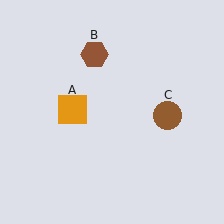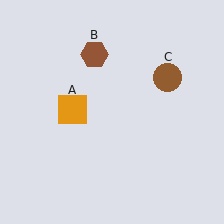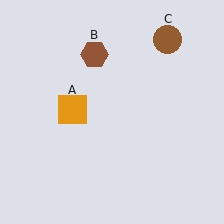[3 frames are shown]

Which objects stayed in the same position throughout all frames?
Orange square (object A) and brown hexagon (object B) remained stationary.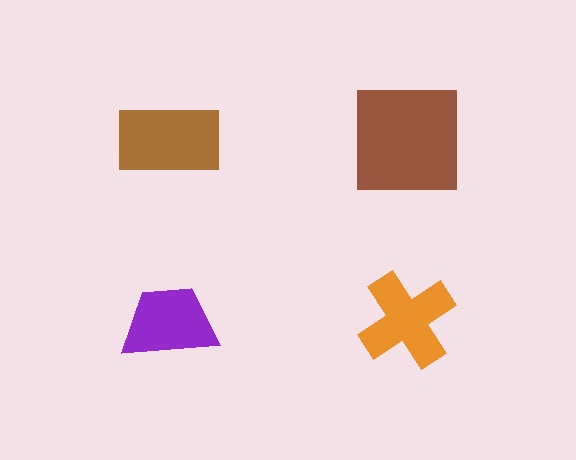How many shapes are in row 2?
2 shapes.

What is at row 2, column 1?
A purple trapezoid.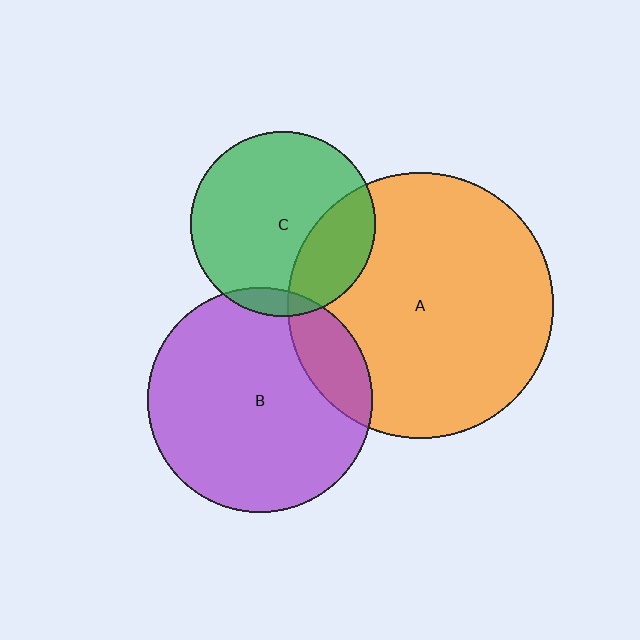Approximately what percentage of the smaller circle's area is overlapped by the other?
Approximately 15%.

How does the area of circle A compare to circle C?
Approximately 2.1 times.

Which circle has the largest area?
Circle A (orange).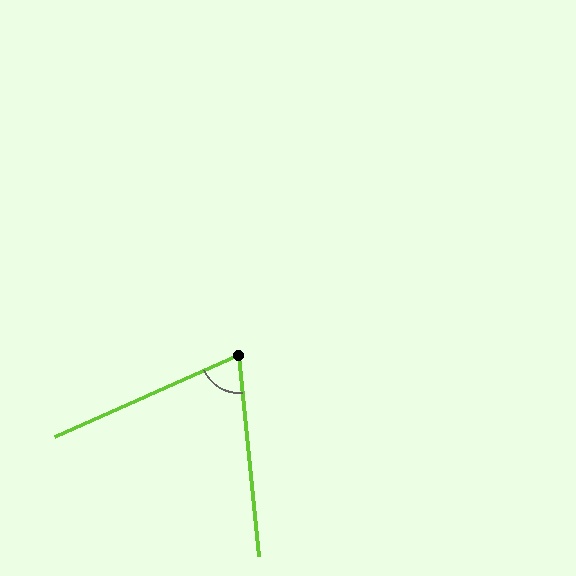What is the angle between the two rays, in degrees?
Approximately 72 degrees.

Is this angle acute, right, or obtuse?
It is acute.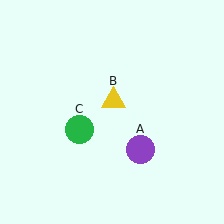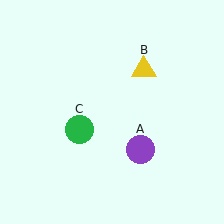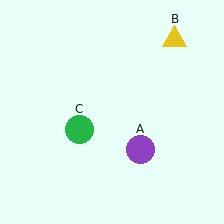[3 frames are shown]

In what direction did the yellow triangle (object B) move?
The yellow triangle (object B) moved up and to the right.